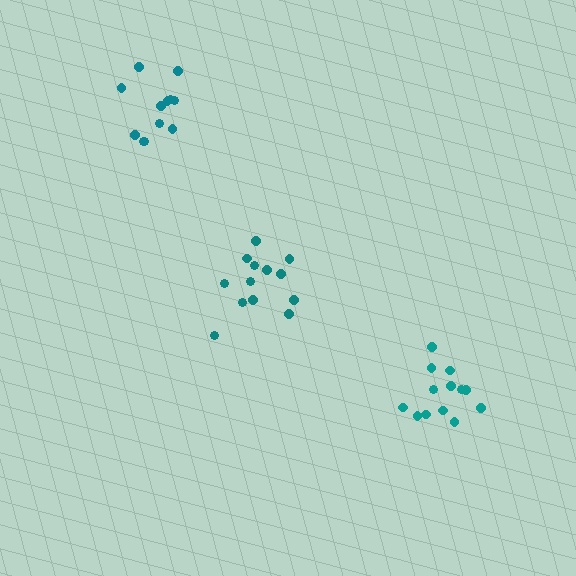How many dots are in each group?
Group 1: 13 dots, Group 2: 12 dots, Group 3: 13 dots (38 total).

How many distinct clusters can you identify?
There are 3 distinct clusters.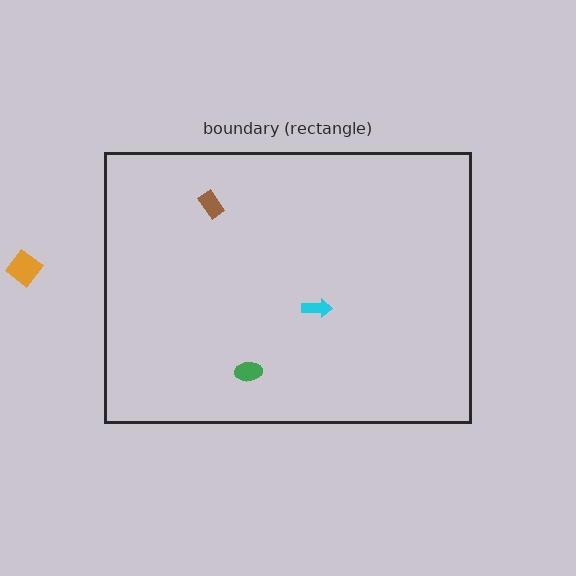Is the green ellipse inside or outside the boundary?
Inside.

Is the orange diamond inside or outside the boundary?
Outside.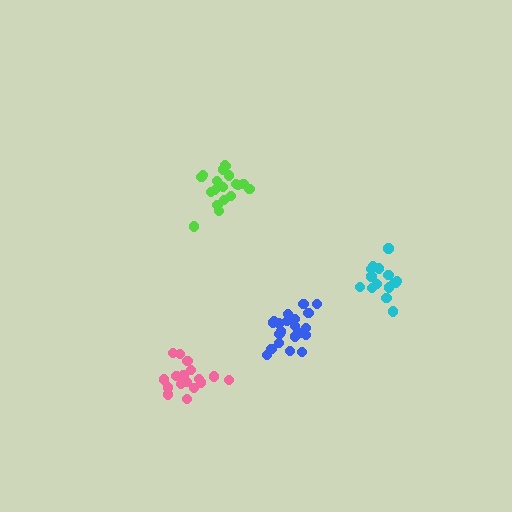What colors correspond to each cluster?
The clusters are colored: lime, pink, cyan, blue.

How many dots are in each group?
Group 1: 20 dots, Group 2: 17 dots, Group 3: 15 dots, Group 4: 21 dots (73 total).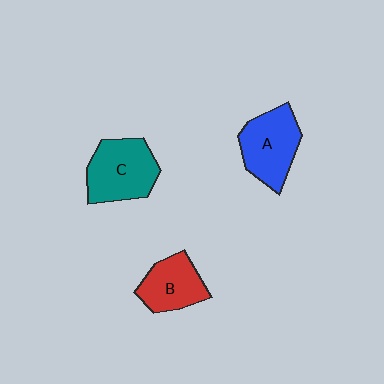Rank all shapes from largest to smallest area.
From largest to smallest: C (teal), A (blue), B (red).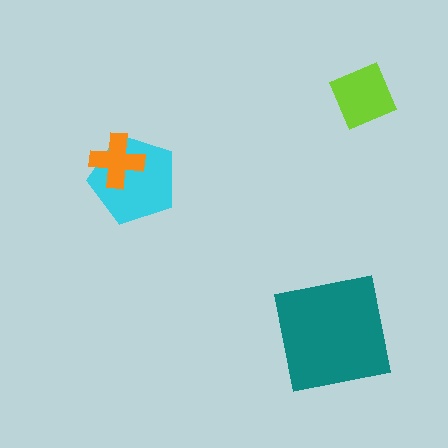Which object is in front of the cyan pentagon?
The orange cross is in front of the cyan pentagon.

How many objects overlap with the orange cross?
1 object overlaps with the orange cross.